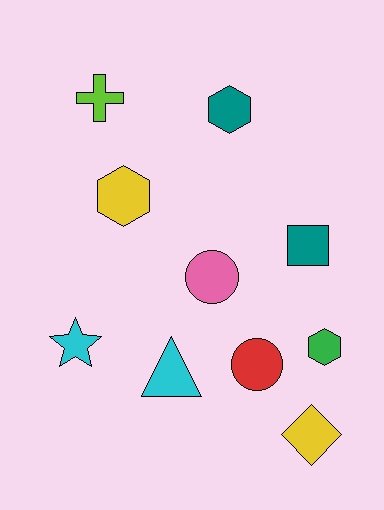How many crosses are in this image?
There is 1 cross.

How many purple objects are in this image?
There are no purple objects.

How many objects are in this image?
There are 10 objects.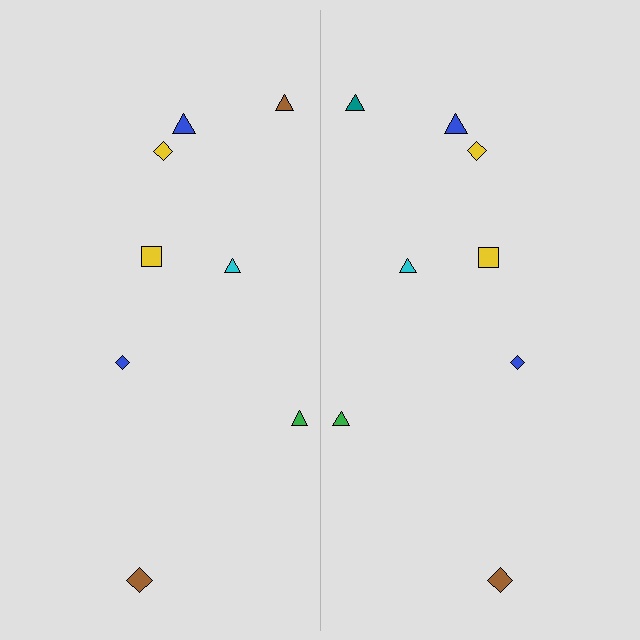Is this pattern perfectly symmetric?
No, the pattern is not perfectly symmetric. The teal triangle on the right side breaks the symmetry — its mirror counterpart is brown.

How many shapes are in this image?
There are 16 shapes in this image.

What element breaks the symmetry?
The teal triangle on the right side breaks the symmetry — its mirror counterpart is brown.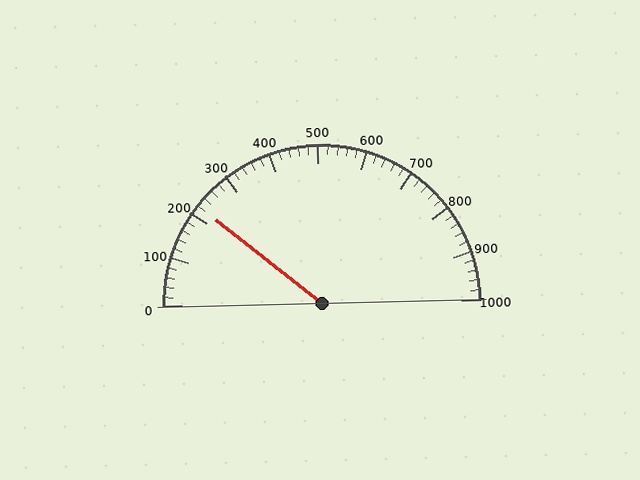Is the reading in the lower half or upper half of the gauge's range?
The reading is in the lower half of the range (0 to 1000).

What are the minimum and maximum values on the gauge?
The gauge ranges from 0 to 1000.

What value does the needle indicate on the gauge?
The needle indicates approximately 220.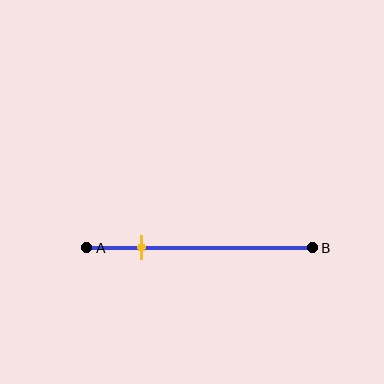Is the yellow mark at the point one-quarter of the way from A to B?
Yes, the mark is approximately at the one-quarter point.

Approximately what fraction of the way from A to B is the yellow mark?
The yellow mark is approximately 25% of the way from A to B.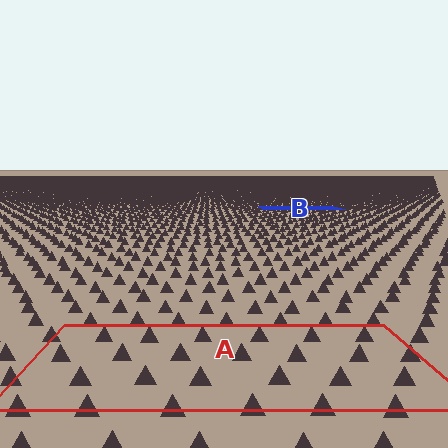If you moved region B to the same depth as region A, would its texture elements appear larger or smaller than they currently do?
They would appear larger. At a closer depth, the same texture elements are projected at a bigger on-screen size.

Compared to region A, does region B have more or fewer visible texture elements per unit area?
Region B has more texture elements per unit area — they are packed more densely because it is farther away.